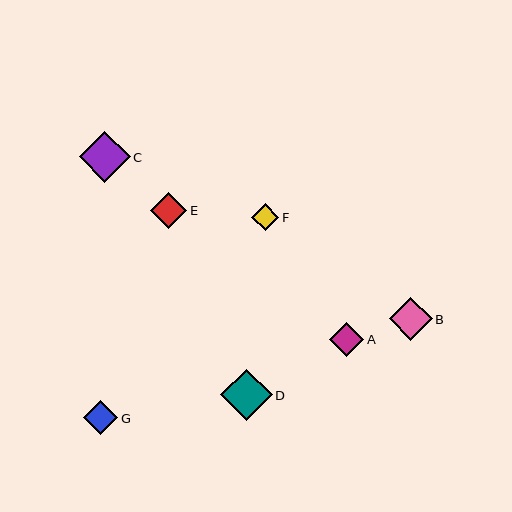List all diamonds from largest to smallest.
From largest to smallest: D, C, B, E, G, A, F.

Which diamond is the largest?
Diamond D is the largest with a size of approximately 51 pixels.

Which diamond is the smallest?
Diamond F is the smallest with a size of approximately 28 pixels.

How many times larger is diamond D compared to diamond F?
Diamond D is approximately 1.8 times the size of diamond F.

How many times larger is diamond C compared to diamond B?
Diamond C is approximately 1.2 times the size of diamond B.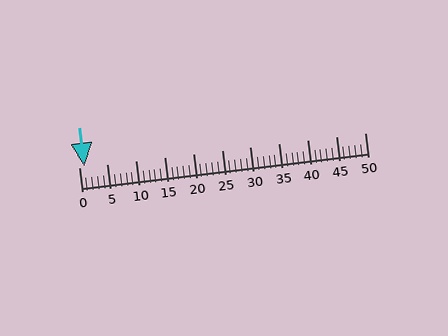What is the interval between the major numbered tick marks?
The major tick marks are spaced 5 units apart.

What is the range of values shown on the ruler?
The ruler shows values from 0 to 50.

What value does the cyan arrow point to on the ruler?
The cyan arrow points to approximately 1.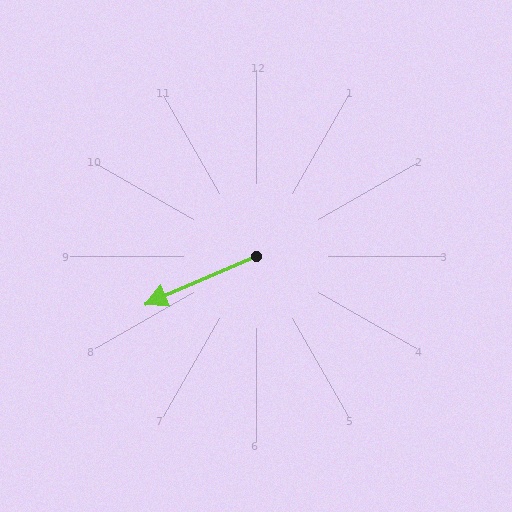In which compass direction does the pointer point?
Southwest.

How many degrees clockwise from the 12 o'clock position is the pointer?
Approximately 246 degrees.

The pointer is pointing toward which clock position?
Roughly 8 o'clock.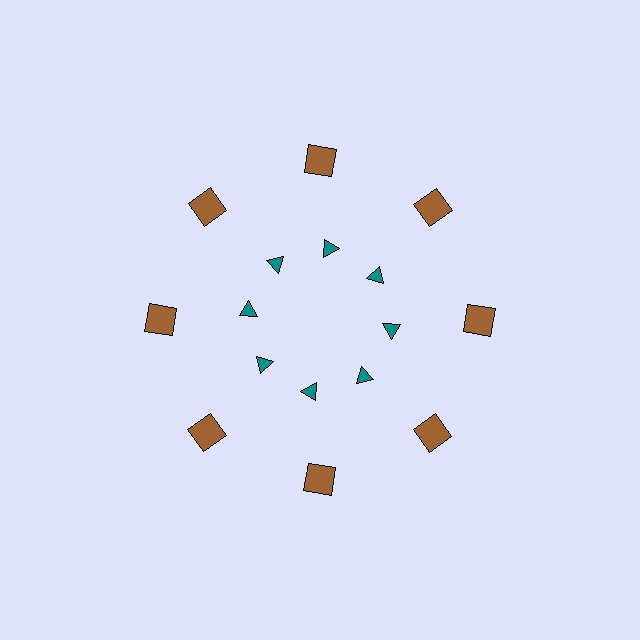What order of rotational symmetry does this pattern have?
This pattern has 8-fold rotational symmetry.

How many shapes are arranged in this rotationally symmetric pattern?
There are 16 shapes, arranged in 8 groups of 2.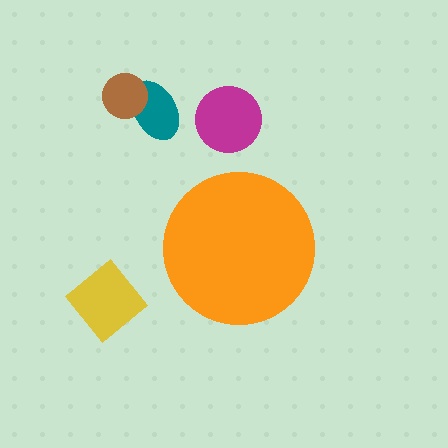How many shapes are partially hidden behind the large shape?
0 shapes are partially hidden.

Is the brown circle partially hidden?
No, the brown circle is fully visible.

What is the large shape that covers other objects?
An orange circle.